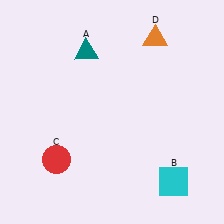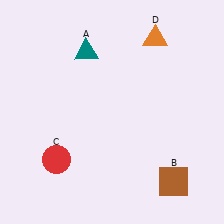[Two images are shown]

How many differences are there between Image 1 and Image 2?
There is 1 difference between the two images.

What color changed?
The square (B) changed from cyan in Image 1 to brown in Image 2.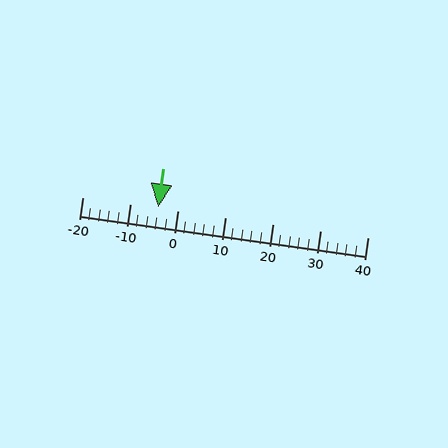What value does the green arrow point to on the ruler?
The green arrow points to approximately -4.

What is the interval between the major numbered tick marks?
The major tick marks are spaced 10 units apart.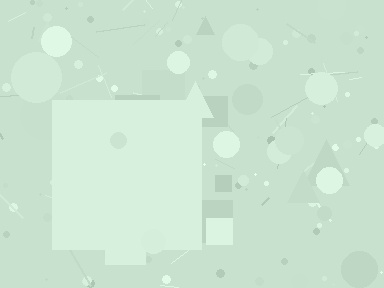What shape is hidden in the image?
A square is hidden in the image.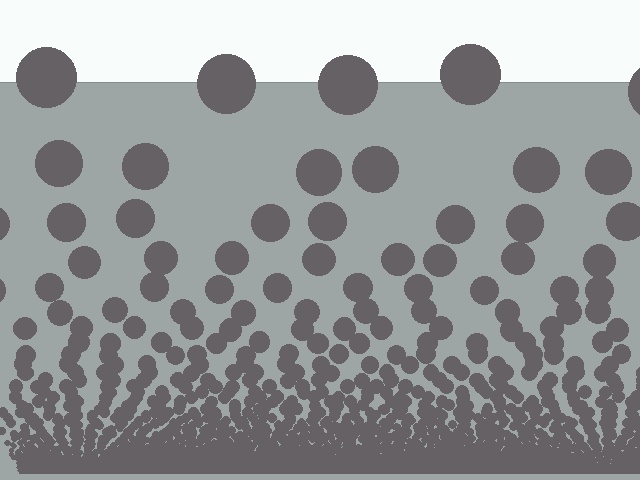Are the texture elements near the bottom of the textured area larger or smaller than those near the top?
Smaller. The gradient is inverted — elements near the bottom are smaller and denser.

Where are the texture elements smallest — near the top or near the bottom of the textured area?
Near the bottom.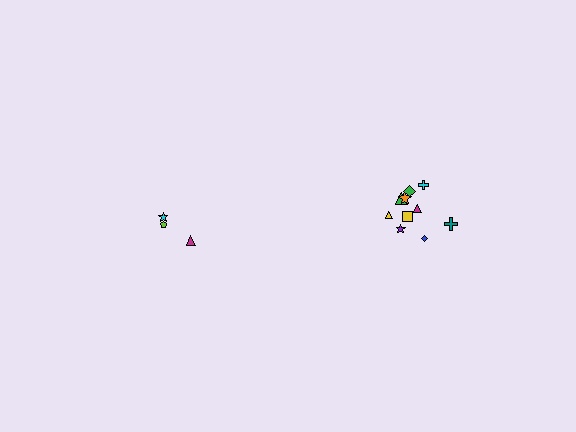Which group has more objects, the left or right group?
The right group.